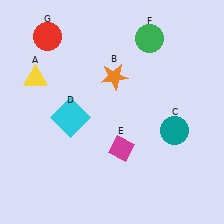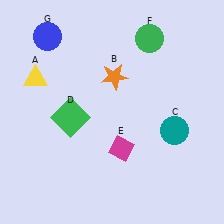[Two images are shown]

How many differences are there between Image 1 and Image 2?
There are 2 differences between the two images.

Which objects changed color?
D changed from cyan to green. G changed from red to blue.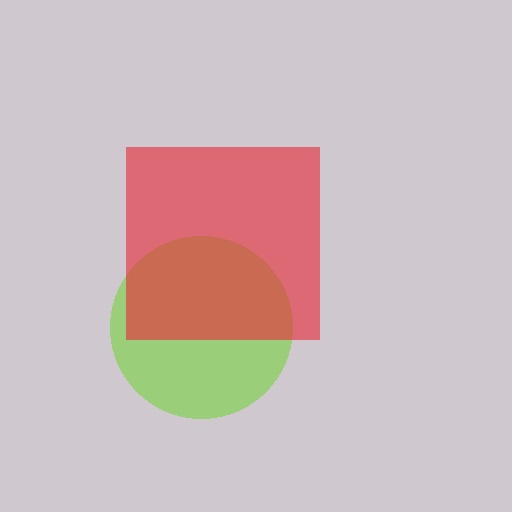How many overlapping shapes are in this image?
There are 2 overlapping shapes in the image.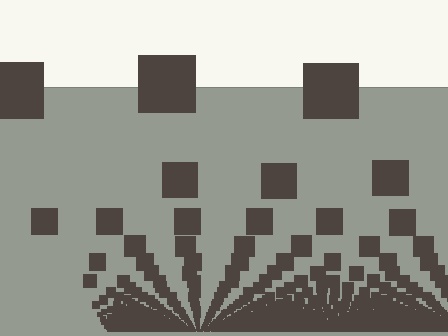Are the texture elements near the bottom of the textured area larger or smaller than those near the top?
Smaller. The gradient is inverted — elements near the bottom are smaller and denser.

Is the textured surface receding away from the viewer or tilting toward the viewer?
The surface appears to tilt toward the viewer. Texture elements get larger and sparser toward the top.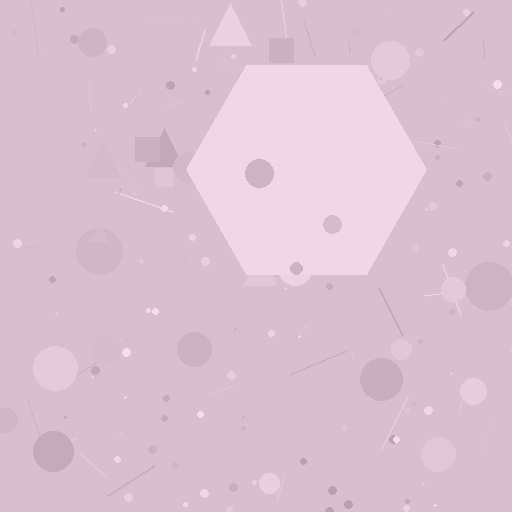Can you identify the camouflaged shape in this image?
The camouflaged shape is a hexagon.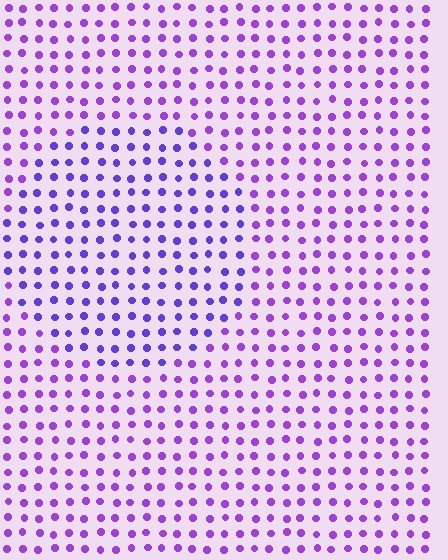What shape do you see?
I see a circle.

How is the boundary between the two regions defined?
The boundary is defined purely by a slight shift in hue (about 26 degrees). Spacing, size, and orientation are identical on both sides.